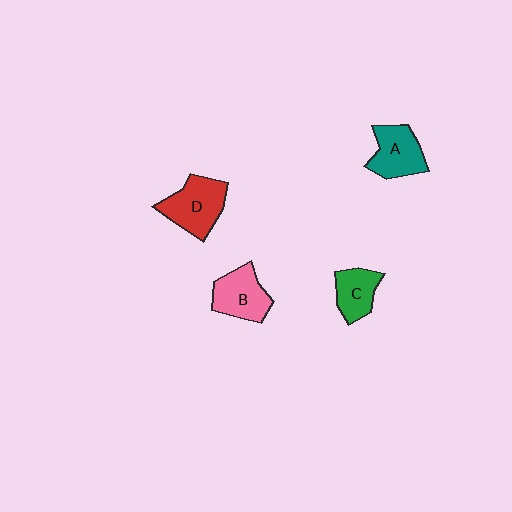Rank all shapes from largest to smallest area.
From largest to smallest: D (red), A (teal), B (pink), C (green).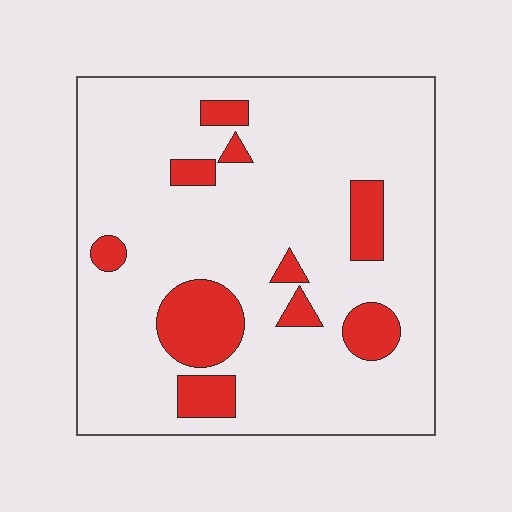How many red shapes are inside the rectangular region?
10.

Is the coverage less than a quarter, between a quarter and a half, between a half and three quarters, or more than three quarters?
Less than a quarter.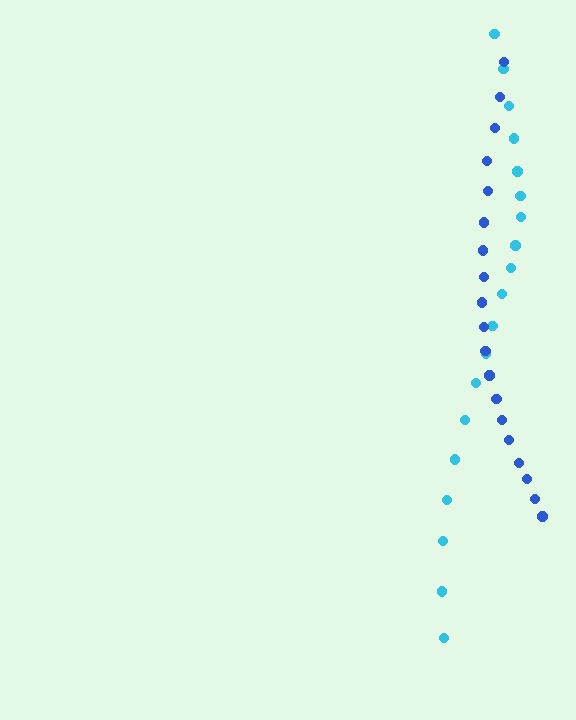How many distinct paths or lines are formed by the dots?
There are 2 distinct paths.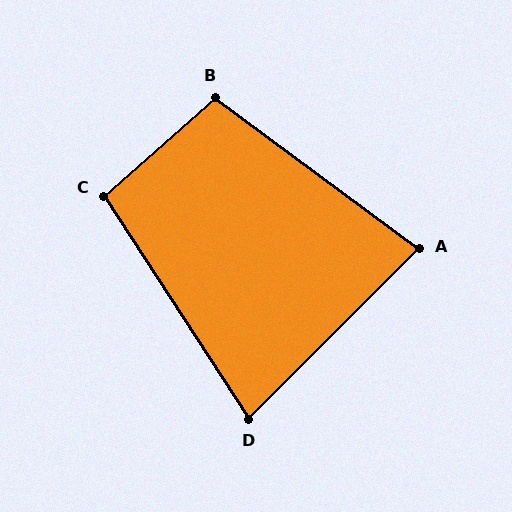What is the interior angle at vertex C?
Approximately 98 degrees (obtuse).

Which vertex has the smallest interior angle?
D, at approximately 78 degrees.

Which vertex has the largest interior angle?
B, at approximately 102 degrees.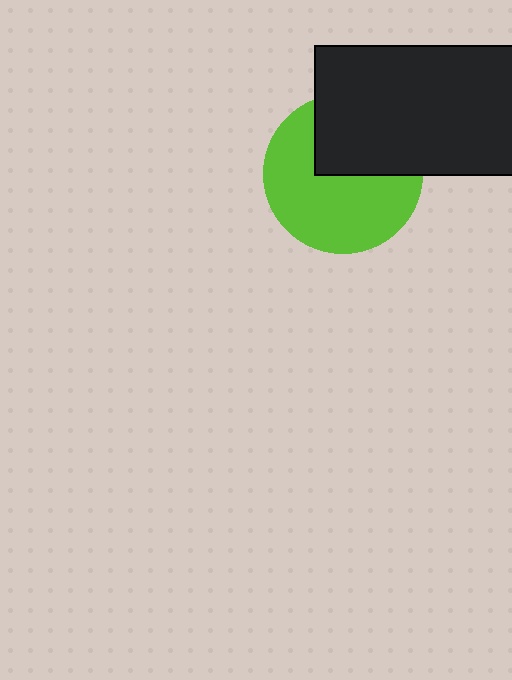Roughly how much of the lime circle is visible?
About half of it is visible (roughly 63%).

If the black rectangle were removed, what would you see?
You would see the complete lime circle.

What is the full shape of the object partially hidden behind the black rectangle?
The partially hidden object is a lime circle.